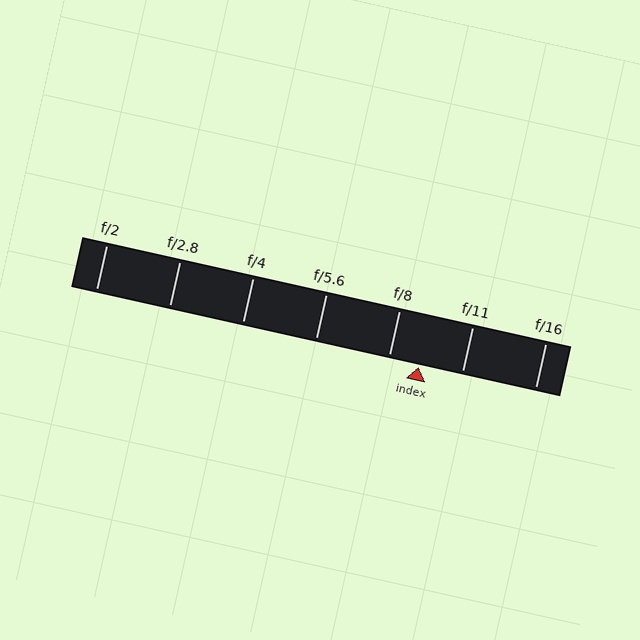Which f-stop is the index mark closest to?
The index mark is closest to f/8.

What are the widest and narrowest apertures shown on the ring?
The widest aperture shown is f/2 and the narrowest is f/16.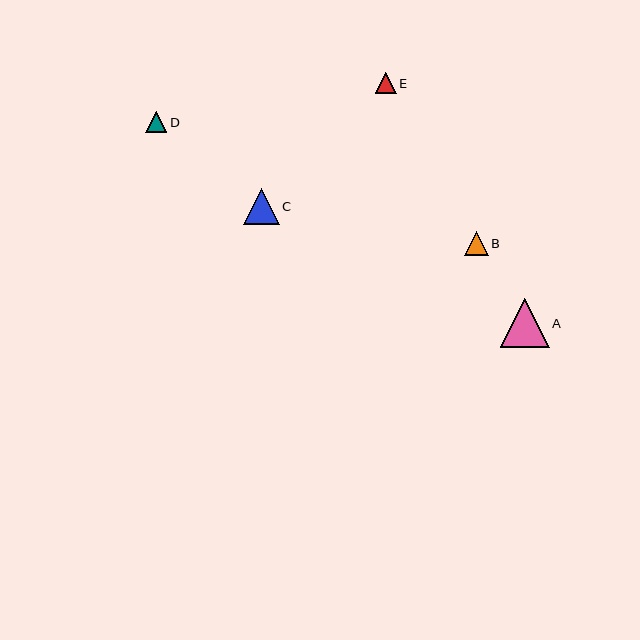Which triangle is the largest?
Triangle A is the largest with a size of approximately 49 pixels.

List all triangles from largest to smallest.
From largest to smallest: A, C, B, E, D.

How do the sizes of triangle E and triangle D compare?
Triangle E and triangle D are approximately the same size.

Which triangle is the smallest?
Triangle D is the smallest with a size of approximately 21 pixels.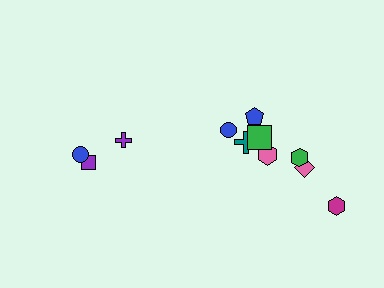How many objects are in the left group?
There are 3 objects.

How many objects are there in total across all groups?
There are 11 objects.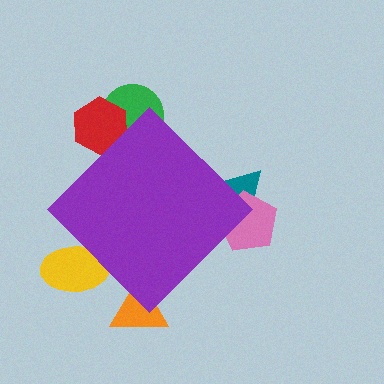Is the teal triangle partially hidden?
Yes, the teal triangle is partially hidden behind the purple diamond.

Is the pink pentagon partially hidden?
Yes, the pink pentagon is partially hidden behind the purple diamond.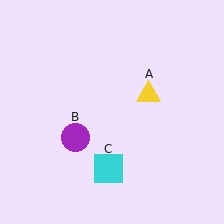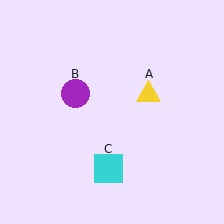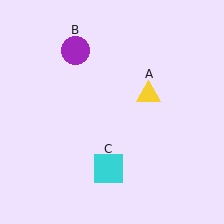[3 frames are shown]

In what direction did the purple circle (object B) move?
The purple circle (object B) moved up.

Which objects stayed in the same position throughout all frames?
Yellow triangle (object A) and cyan square (object C) remained stationary.